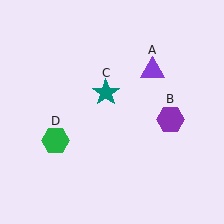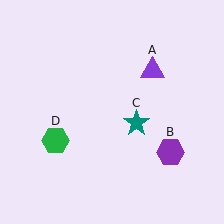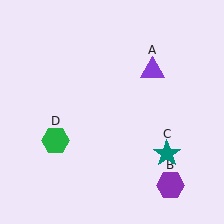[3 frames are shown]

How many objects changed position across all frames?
2 objects changed position: purple hexagon (object B), teal star (object C).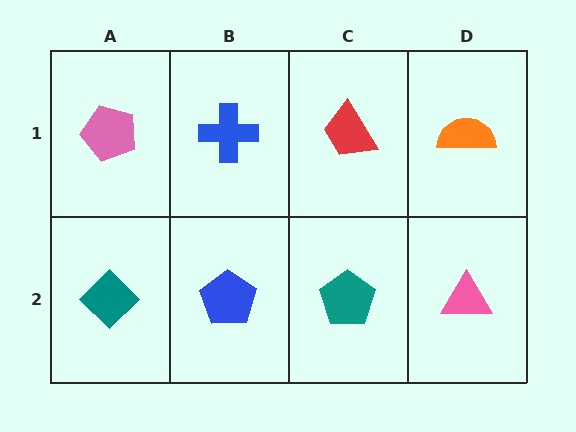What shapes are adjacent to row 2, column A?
A pink pentagon (row 1, column A), a blue pentagon (row 2, column B).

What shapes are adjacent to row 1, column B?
A blue pentagon (row 2, column B), a pink pentagon (row 1, column A), a red trapezoid (row 1, column C).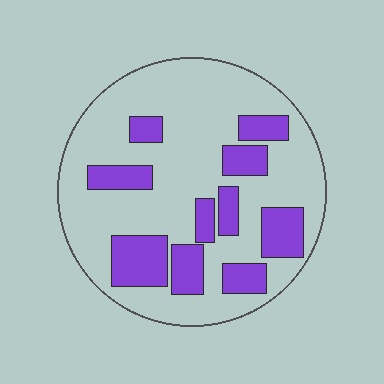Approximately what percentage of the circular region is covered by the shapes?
Approximately 25%.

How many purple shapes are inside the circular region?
10.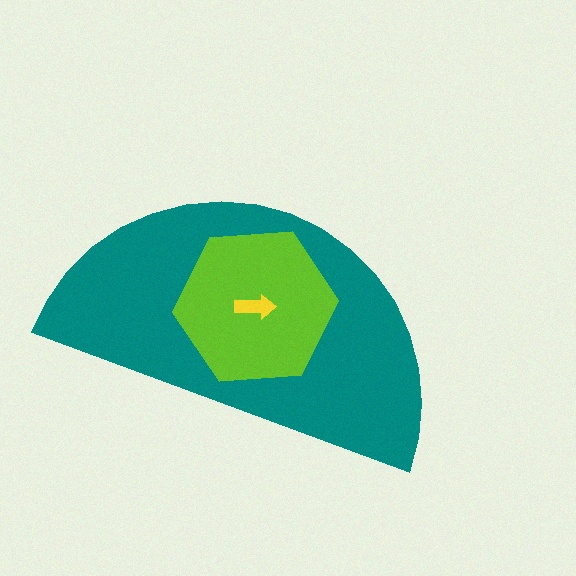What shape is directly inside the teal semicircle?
The lime hexagon.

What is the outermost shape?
The teal semicircle.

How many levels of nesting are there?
3.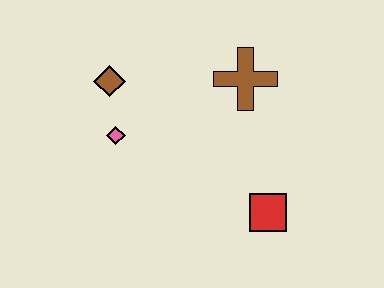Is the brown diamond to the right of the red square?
No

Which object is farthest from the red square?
The brown diamond is farthest from the red square.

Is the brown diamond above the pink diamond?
Yes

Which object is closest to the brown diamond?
The pink diamond is closest to the brown diamond.